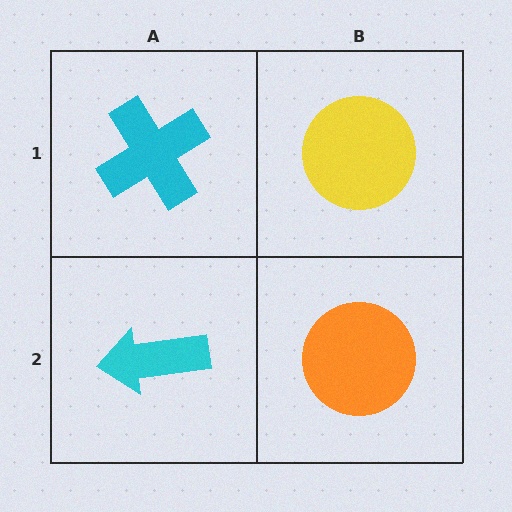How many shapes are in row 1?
2 shapes.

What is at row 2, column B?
An orange circle.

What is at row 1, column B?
A yellow circle.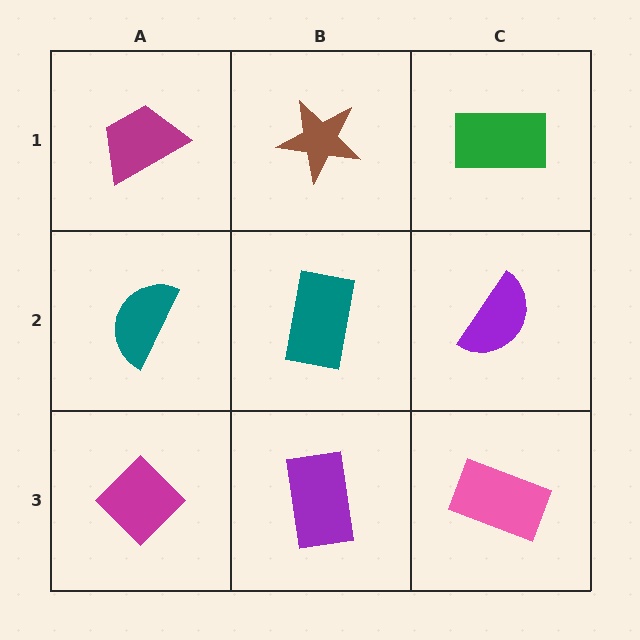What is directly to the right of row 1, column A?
A brown star.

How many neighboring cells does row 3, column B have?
3.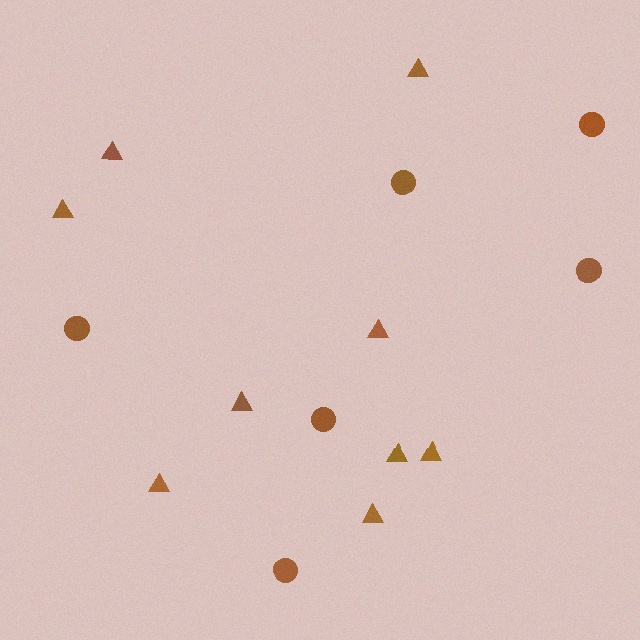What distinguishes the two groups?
There are 2 groups: one group of circles (6) and one group of triangles (9).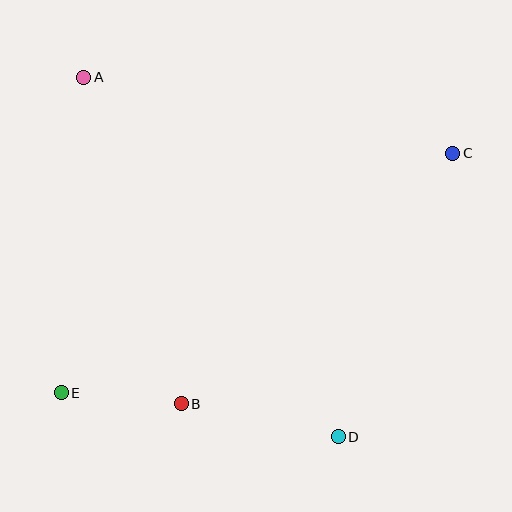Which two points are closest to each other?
Points B and E are closest to each other.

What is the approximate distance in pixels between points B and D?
The distance between B and D is approximately 160 pixels.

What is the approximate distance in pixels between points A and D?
The distance between A and D is approximately 441 pixels.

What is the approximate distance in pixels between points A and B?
The distance between A and B is approximately 341 pixels.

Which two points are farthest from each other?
Points C and E are farthest from each other.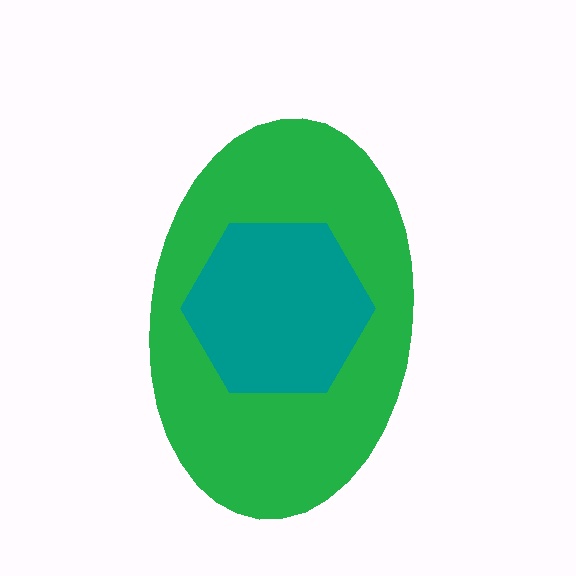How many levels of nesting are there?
2.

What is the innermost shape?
The teal hexagon.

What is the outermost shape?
The green ellipse.